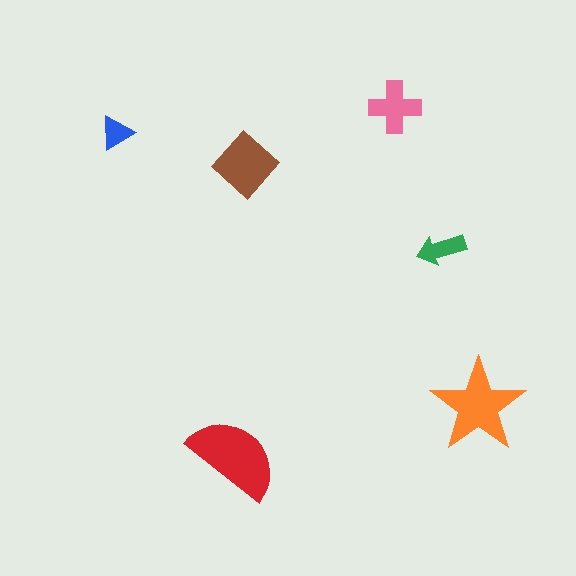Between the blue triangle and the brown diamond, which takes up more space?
The brown diamond.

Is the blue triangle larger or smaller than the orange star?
Smaller.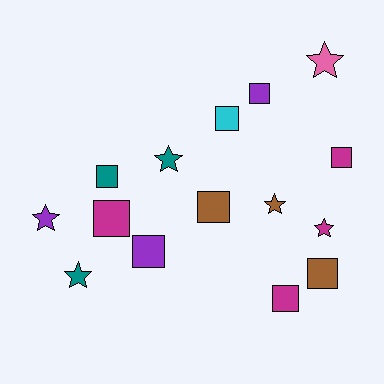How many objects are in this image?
There are 15 objects.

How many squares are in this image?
There are 9 squares.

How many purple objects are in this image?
There are 3 purple objects.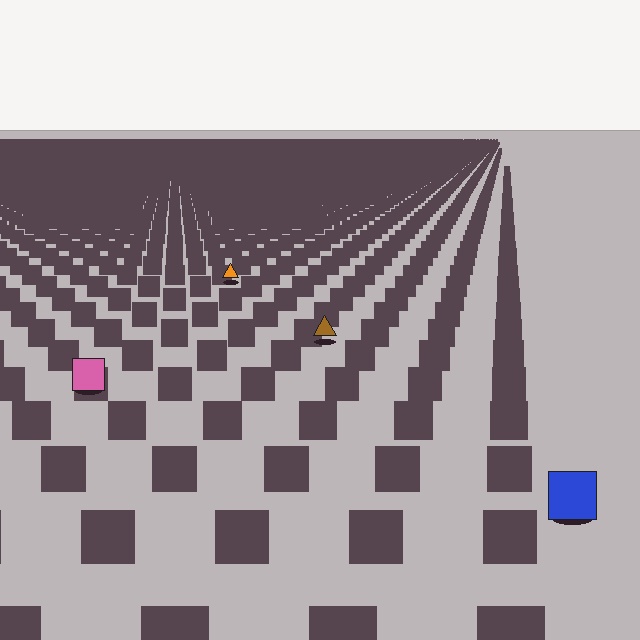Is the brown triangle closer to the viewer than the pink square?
No. The pink square is closer — you can tell from the texture gradient: the ground texture is coarser near it.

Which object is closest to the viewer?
The blue square is closest. The texture marks near it are larger and more spread out.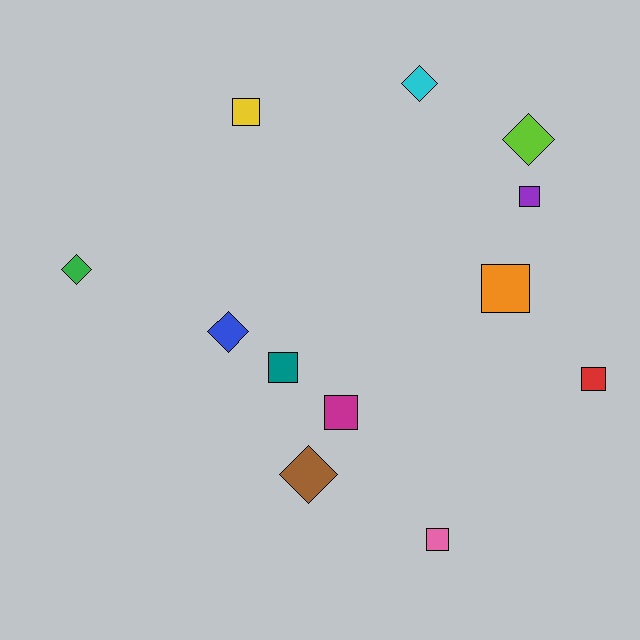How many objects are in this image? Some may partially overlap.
There are 12 objects.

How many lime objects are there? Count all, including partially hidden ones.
There is 1 lime object.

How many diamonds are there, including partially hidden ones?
There are 5 diamonds.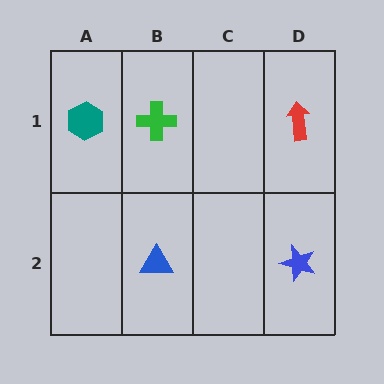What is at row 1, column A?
A teal hexagon.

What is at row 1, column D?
A red arrow.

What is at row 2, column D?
A blue star.